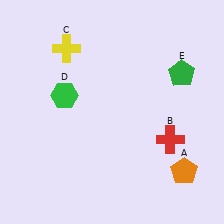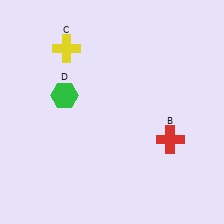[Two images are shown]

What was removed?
The orange pentagon (A), the green pentagon (E) were removed in Image 2.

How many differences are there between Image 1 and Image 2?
There are 2 differences between the two images.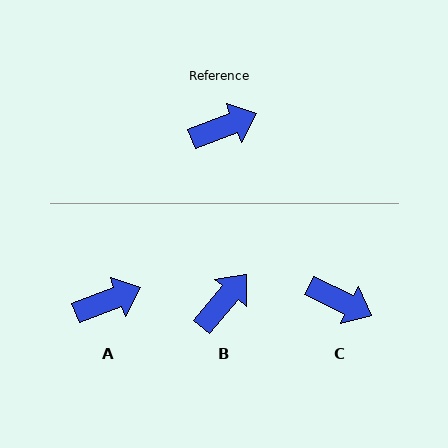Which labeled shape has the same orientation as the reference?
A.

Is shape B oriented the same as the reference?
No, it is off by about 29 degrees.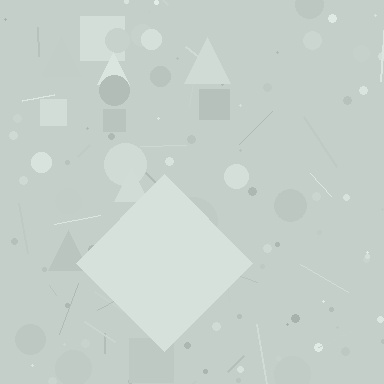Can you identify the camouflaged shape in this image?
The camouflaged shape is a diamond.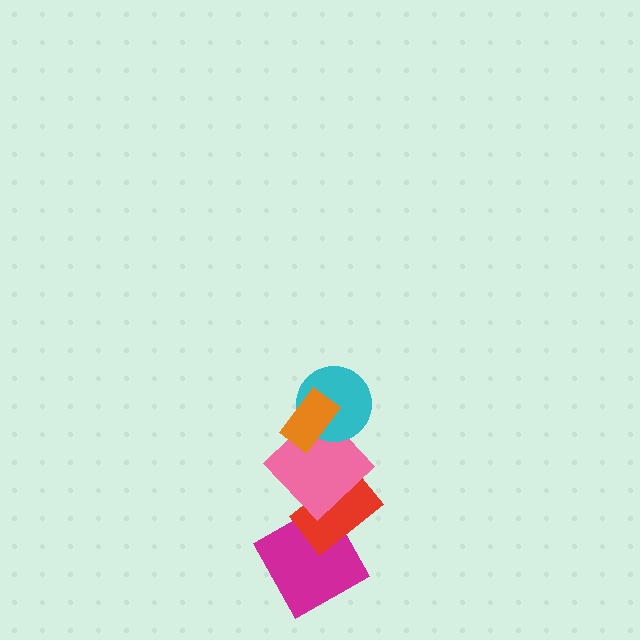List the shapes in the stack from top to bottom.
From top to bottom: the orange rectangle, the cyan circle, the pink diamond, the red rectangle, the magenta square.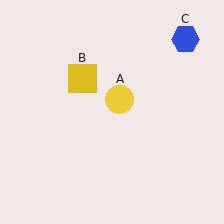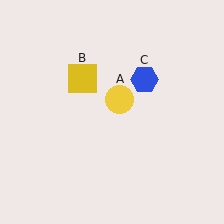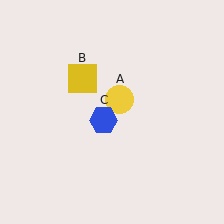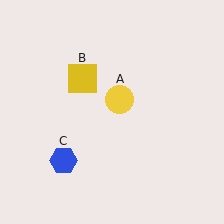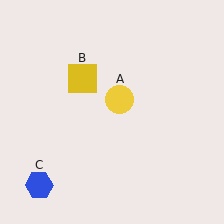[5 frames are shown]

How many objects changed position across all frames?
1 object changed position: blue hexagon (object C).